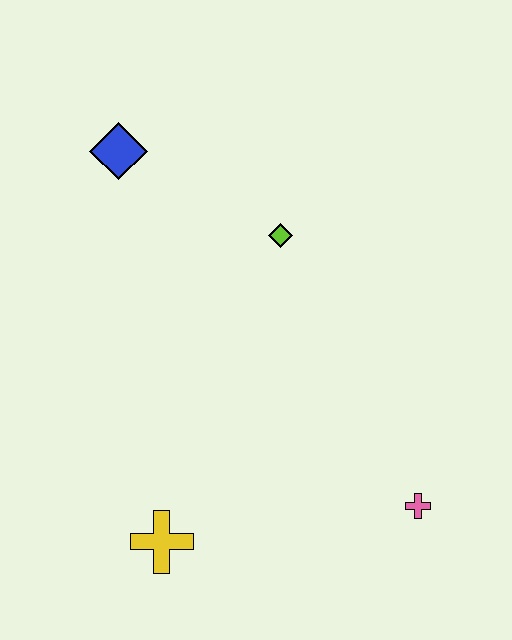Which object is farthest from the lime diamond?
The yellow cross is farthest from the lime diamond.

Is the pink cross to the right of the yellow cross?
Yes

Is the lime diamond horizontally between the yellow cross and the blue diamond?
No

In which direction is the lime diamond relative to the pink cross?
The lime diamond is above the pink cross.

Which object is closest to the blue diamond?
The lime diamond is closest to the blue diamond.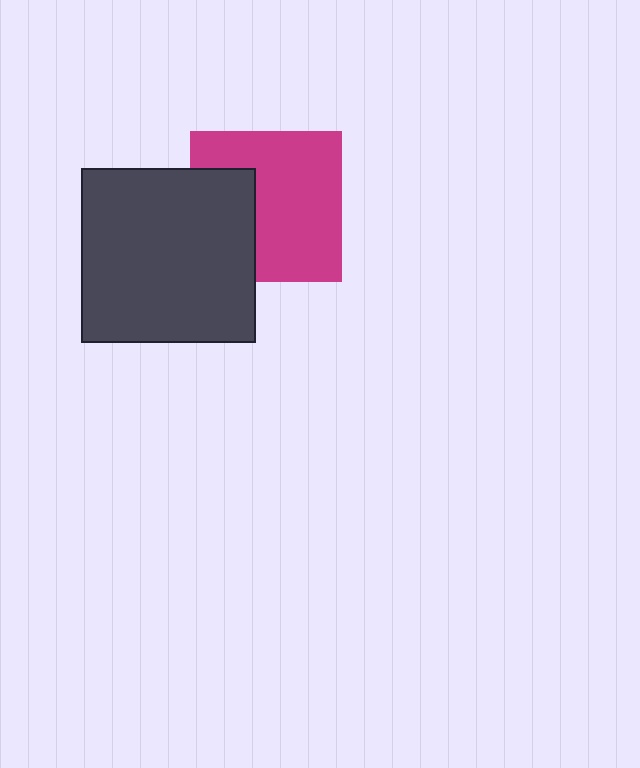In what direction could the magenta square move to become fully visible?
The magenta square could move right. That would shift it out from behind the dark gray square entirely.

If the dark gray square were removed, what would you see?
You would see the complete magenta square.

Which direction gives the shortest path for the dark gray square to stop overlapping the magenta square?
Moving left gives the shortest separation.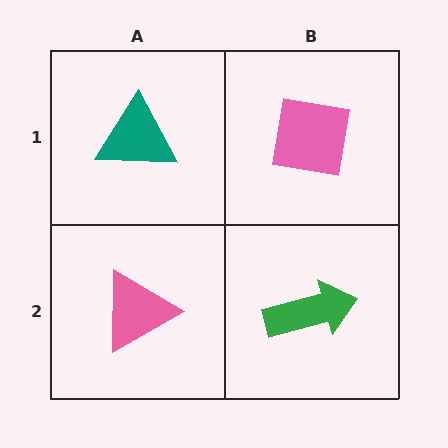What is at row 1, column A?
A teal triangle.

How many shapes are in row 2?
2 shapes.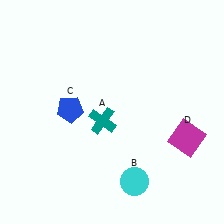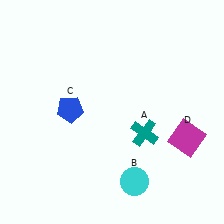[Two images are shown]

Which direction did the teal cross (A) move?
The teal cross (A) moved right.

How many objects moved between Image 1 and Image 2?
1 object moved between the two images.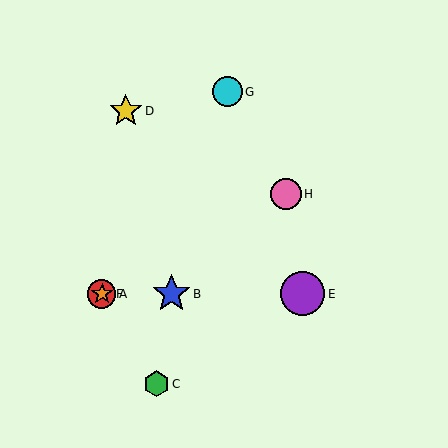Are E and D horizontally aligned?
No, E is at y≈294 and D is at y≈111.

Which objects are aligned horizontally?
Objects A, B, E, F are aligned horizontally.